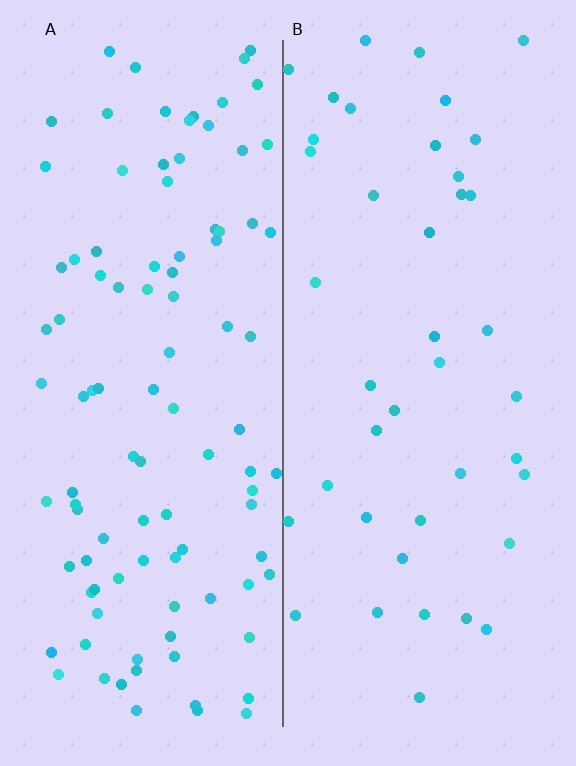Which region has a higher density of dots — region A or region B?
A (the left).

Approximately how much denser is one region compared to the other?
Approximately 2.4× — region A over region B.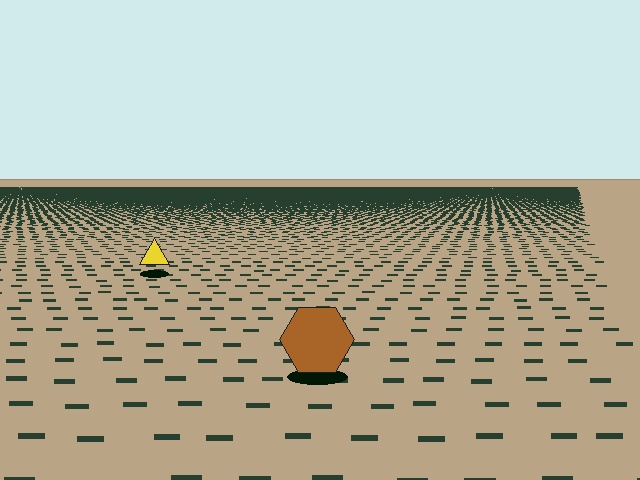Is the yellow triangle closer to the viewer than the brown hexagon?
No. The brown hexagon is closer — you can tell from the texture gradient: the ground texture is coarser near it.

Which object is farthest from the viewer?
The yellow triangle is farthest from the viewer. It appears smaller and the ground texture around it is denser.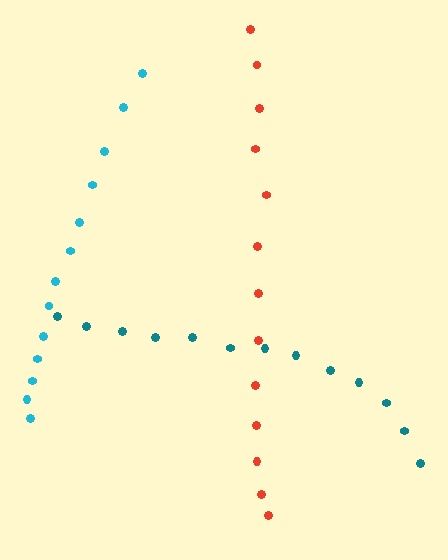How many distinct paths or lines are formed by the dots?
There are 3 distinct paths.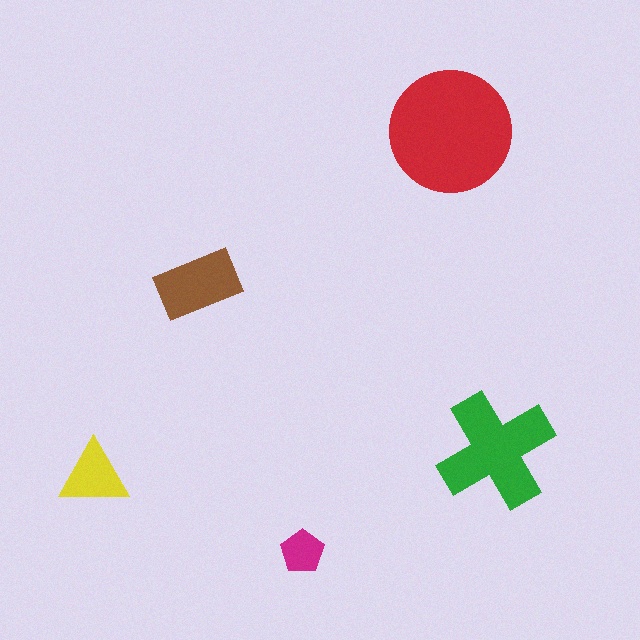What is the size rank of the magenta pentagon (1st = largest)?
5th.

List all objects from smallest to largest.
The magenta pentagon, the yellow triangle, the brown rectangle, the green cross, the red circle.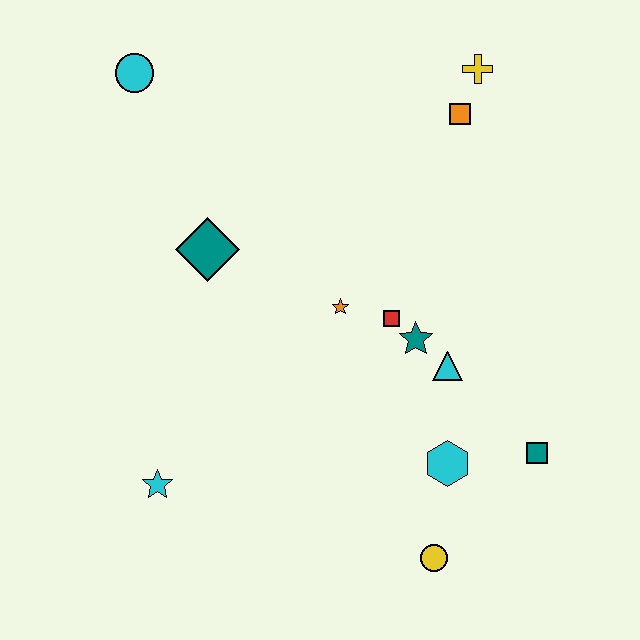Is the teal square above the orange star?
No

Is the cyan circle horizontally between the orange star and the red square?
No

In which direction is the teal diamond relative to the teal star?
The teal diamond is to the left of the teal star.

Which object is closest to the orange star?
The red square is closest to the orange star.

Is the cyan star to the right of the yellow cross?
No